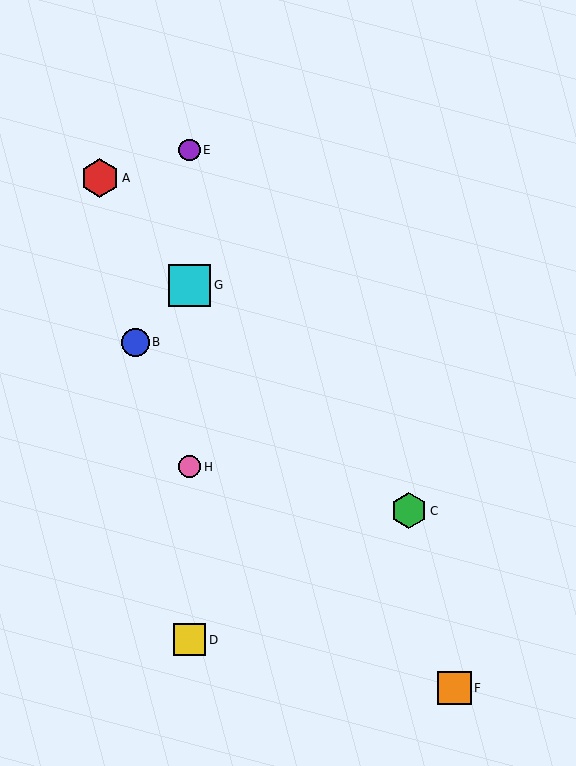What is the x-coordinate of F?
Object F is at x≈455.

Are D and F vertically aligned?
No, D is at x≈190 and F is at x≈455.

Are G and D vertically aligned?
Yes, both are at x≈190.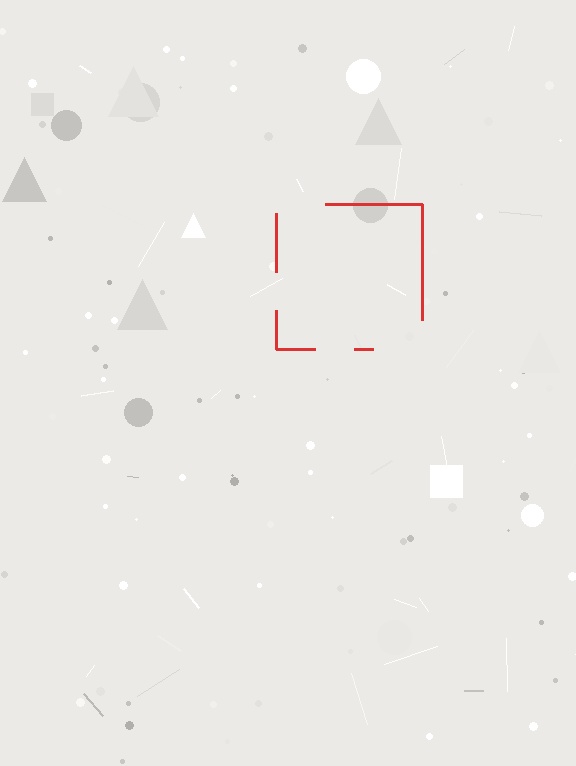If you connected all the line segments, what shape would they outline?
They would outline a square.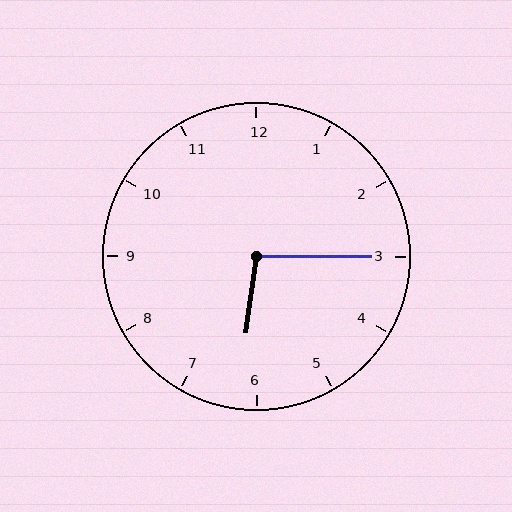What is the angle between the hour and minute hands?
Approximately 98 degrees.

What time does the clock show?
6:15.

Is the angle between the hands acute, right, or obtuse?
It is obtuse.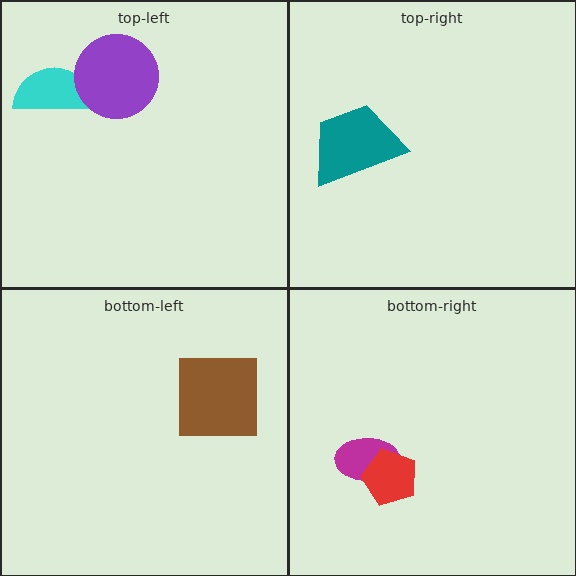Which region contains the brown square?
The bottom-left region.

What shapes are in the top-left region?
The cyan semicircle, the purple circle.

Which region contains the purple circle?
The top-left region.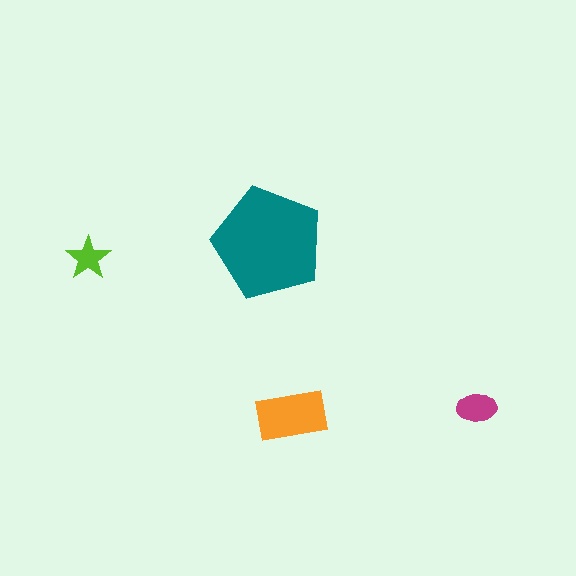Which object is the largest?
The teal pentagon.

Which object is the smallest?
The lime star.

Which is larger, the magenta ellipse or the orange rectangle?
The orange rectangle.